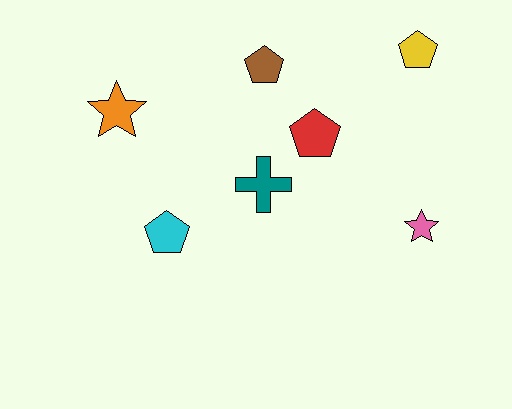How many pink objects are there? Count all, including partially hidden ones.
There is 1 pink object.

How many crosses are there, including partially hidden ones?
There is 1 cross.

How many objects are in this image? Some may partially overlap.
There are 7 objects.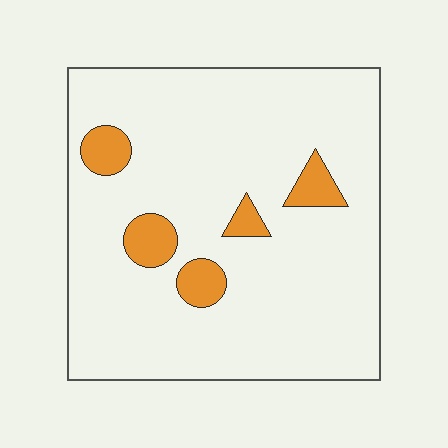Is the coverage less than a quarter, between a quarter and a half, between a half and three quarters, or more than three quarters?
Less than a quarter.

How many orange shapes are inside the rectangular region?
5.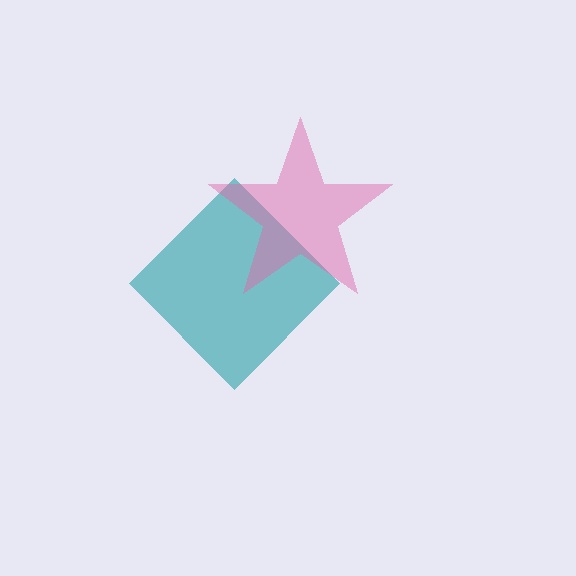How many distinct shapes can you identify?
There are 2 distinct shapes: a teal diamond, a pink star.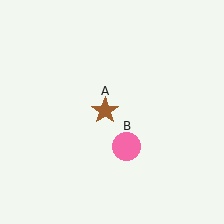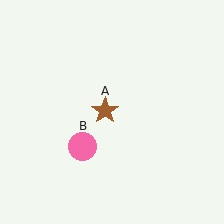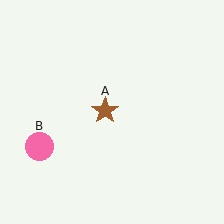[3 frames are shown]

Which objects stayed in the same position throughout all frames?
Brown star (object A) remained stationary.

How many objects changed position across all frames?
1 object changed position: pink circle (object B).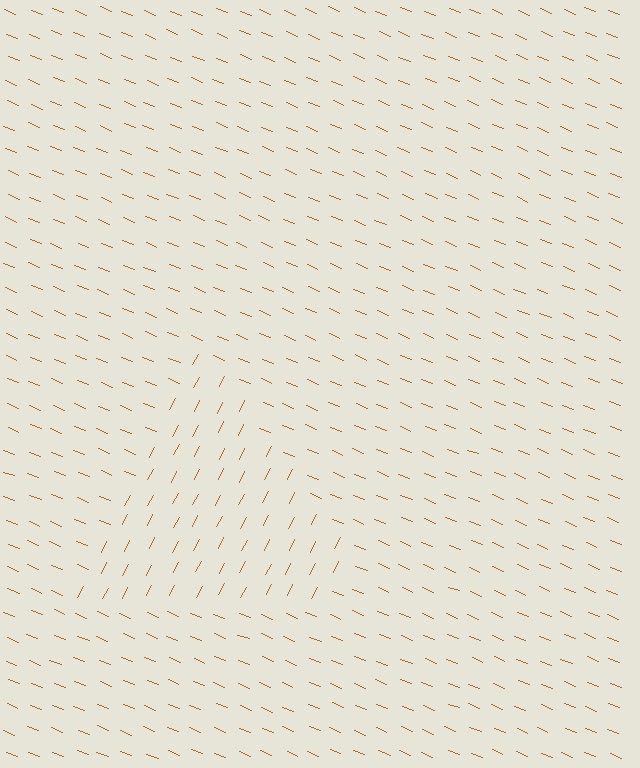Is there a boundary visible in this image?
Yes, there is a texture boundary formed by a change in line orientation.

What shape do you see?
I see a triangle.